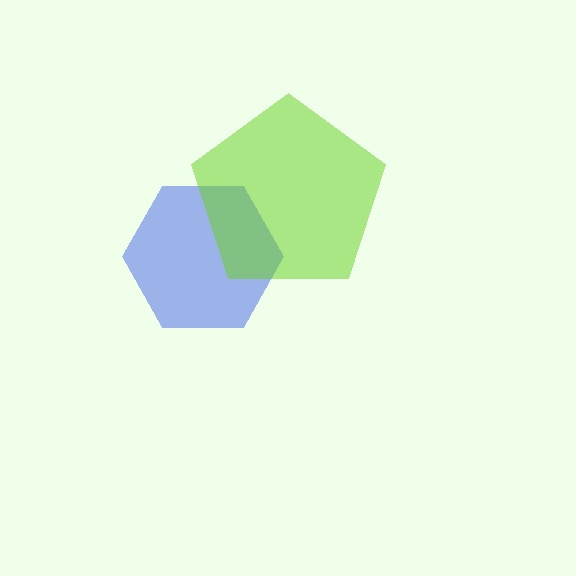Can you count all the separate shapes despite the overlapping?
Yes, there are 2 separate shapes.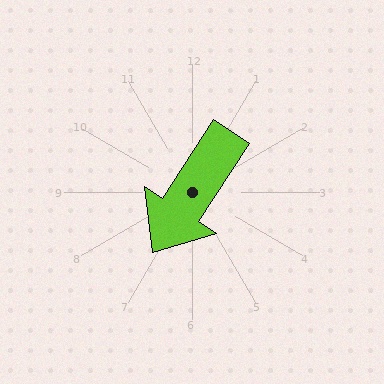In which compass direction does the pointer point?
Southwest.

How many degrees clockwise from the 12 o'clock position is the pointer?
Approximately 214 degrees.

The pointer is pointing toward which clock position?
Roughly 7 o'clock.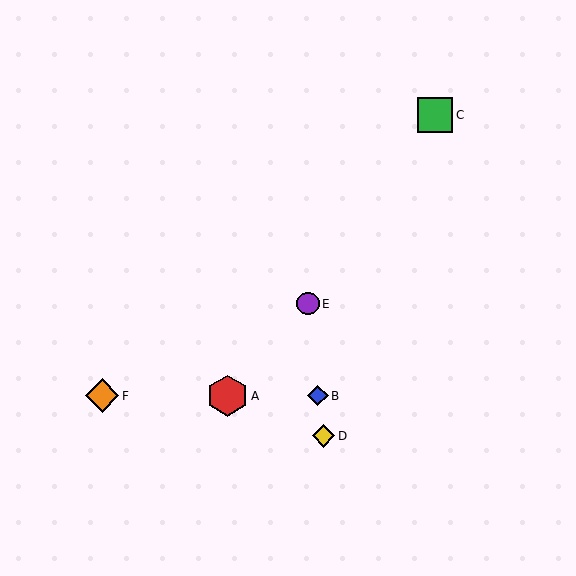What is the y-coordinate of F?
Object F is at y≈396.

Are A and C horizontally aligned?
No, A is at y≈396 and C is at y≈115.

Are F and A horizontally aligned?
Yes, both are at y≈396.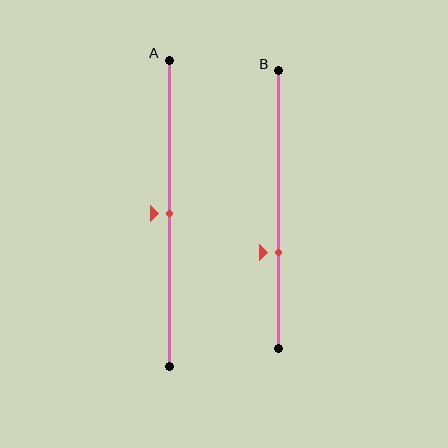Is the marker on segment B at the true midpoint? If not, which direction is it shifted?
No, the marker on segment B is shifted downward by about 15% of the segment length.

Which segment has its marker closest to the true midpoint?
Segment A has its marker closest to the true midpoint.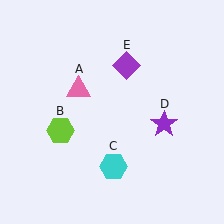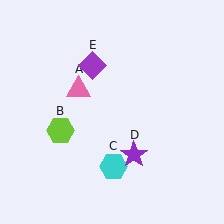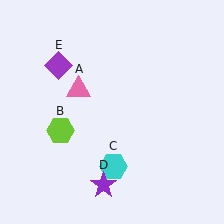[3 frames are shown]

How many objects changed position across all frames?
2 objects changed position: purple star (object D), purple diamond (object E).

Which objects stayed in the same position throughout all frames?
Pink triangle (object A) and lime hexagon (object B) and cyan hexagon (object C) remained stationary.